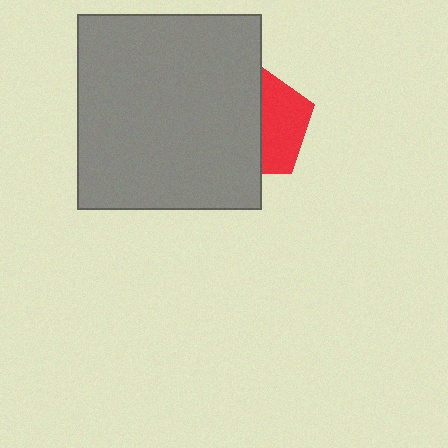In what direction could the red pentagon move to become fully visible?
The red pentagon could move right. That would shift it out from behind the gray rectangle entirely.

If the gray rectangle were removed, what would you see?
You would see the complete red pentagon.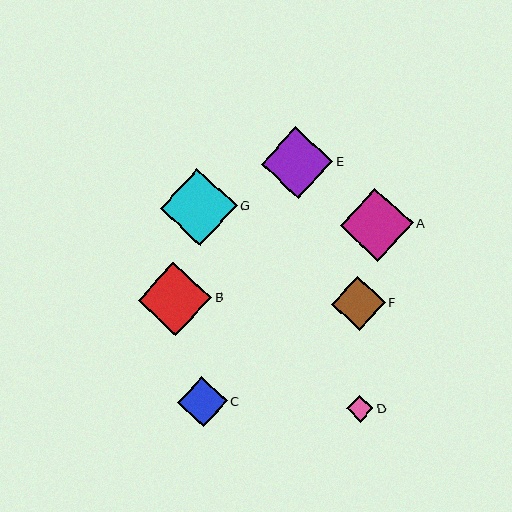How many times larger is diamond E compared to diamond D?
Diamond E is approximately 2.7 times the size of diamond D.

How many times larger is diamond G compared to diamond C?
Diamond G is approximately 1.5 times the size of diamond C.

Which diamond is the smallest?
Diamond D is the smallest with a size of approximately 27 pixels.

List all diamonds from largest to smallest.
From largest to smallest: G, B, A, E, F, C, D.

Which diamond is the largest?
Diamond G is the largest with a size of approximately 77 pixels.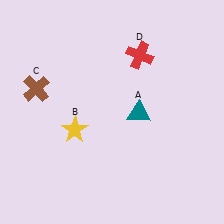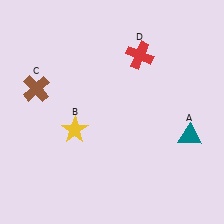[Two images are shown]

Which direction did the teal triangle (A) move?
The teal triangle (A) moved right.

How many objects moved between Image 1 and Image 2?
1 object moved between the two images.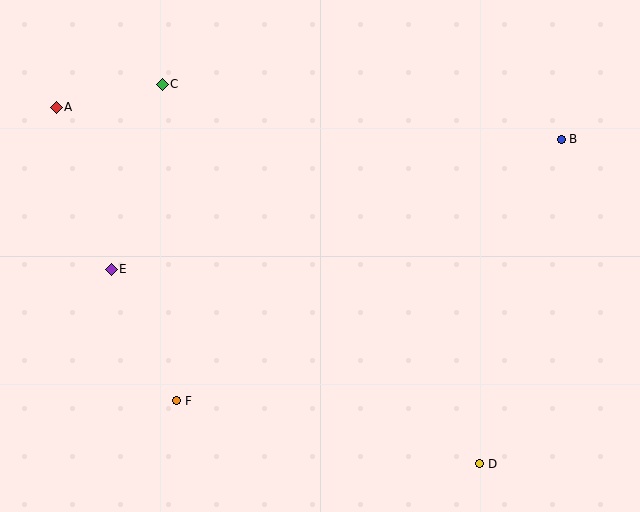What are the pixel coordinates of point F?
Point F is at (176, 401).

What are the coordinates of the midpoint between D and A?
The midpoint between D and A is at (268, 285).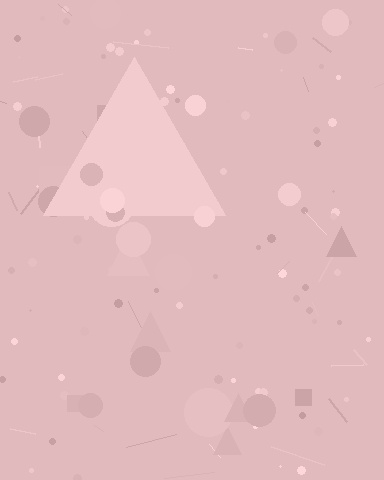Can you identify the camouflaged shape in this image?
The camouflaged shape is a triangle.